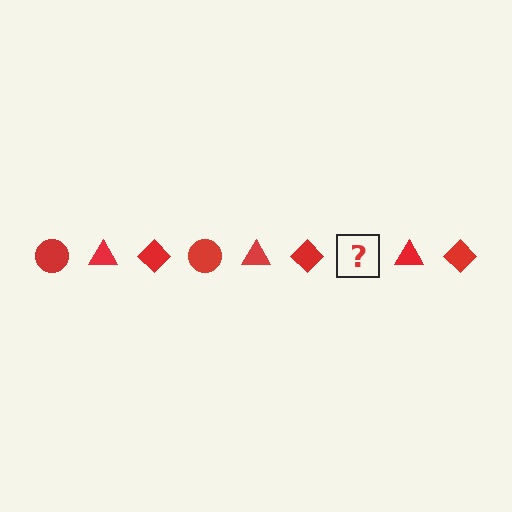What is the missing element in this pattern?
The missing element is a red circle.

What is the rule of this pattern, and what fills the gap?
The rule is that the pattern cycles through circle, triangle, diamond shapes in red. The gap should be filled with a red circle.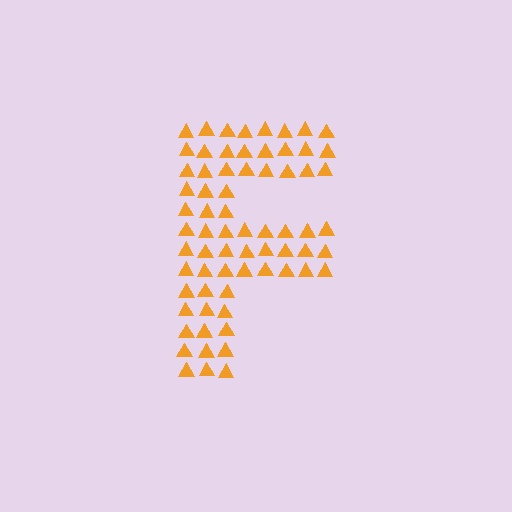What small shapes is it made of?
It is made of small triangles.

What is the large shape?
The large shape is the letter F.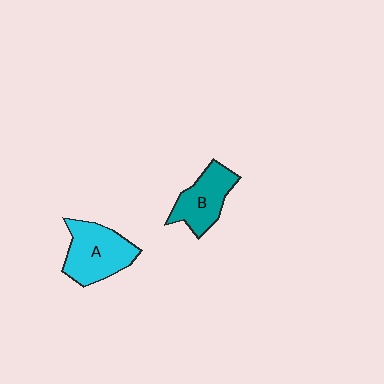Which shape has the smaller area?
Shape B (teal).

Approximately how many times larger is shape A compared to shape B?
Approximately 1.2 times.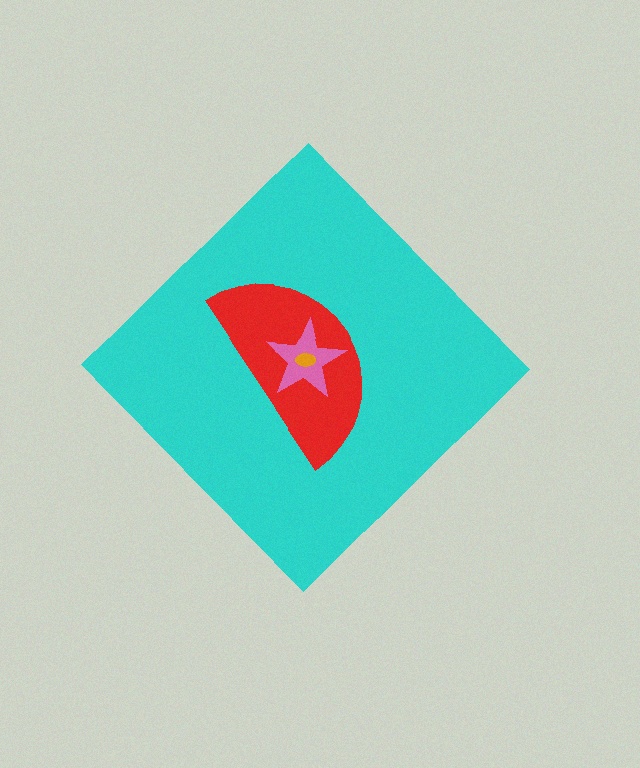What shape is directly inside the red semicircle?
The pink star.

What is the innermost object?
The orange ellipse.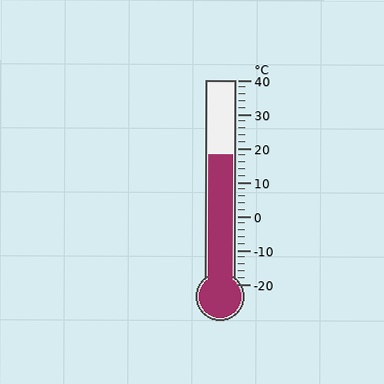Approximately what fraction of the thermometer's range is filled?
The thermometer is filled to approximately 65% of its range.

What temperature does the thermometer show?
The thermometer shows approximately 18°C.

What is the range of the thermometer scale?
The thermometer scale ranges from -20°C to 40°C.